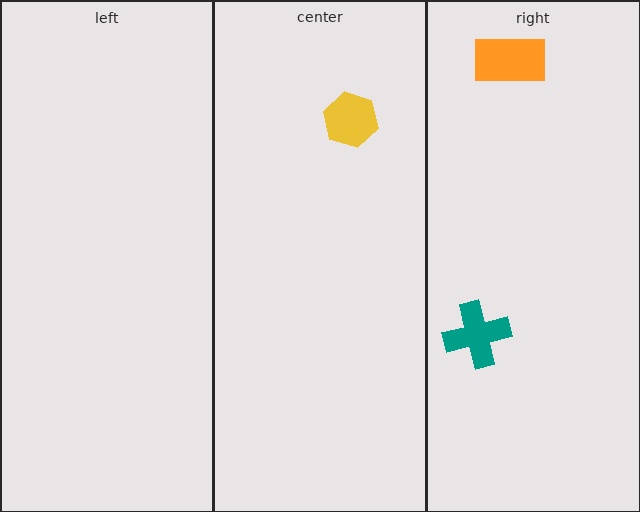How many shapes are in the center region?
1.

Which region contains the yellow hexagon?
The center region.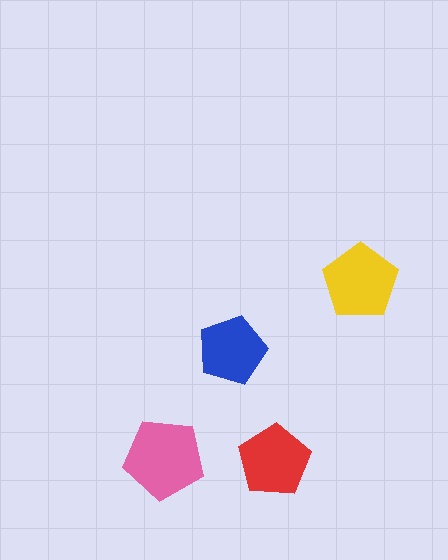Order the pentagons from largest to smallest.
the pink one, the yellow one, the red one, the blue one.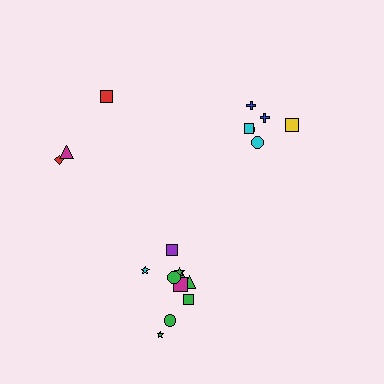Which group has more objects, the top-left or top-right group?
The top-right group.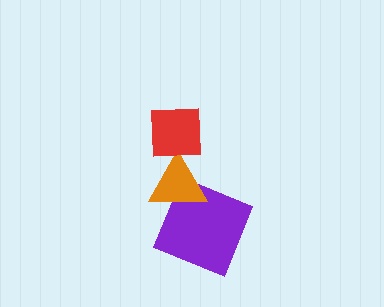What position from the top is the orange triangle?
The orange triangle is 2nd from the top.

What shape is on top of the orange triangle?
The red square is on top of the orange triangle.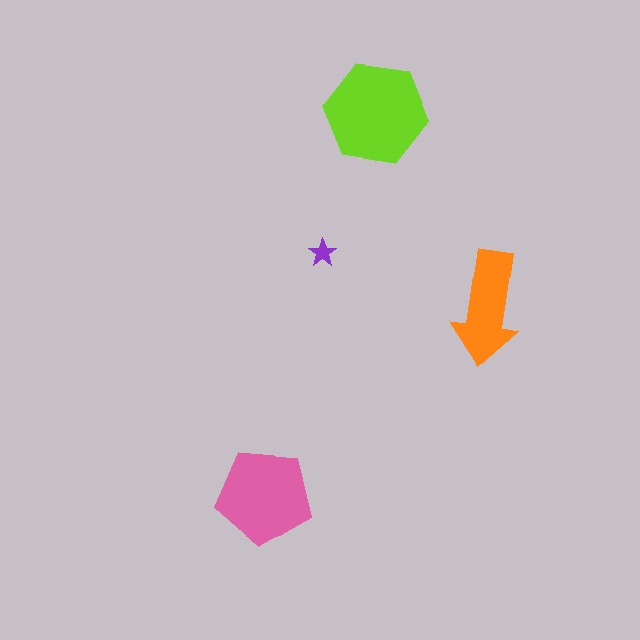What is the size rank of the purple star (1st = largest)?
4th.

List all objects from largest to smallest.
The lime hexagon, the pink pentagon, the orange arrow, the purple star.